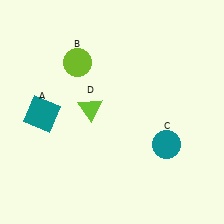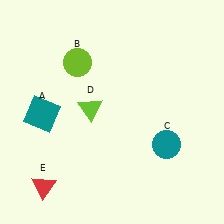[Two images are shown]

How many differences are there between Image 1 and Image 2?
There is 1 difference between the two images.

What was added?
A red triangle (E) was added in Image 2.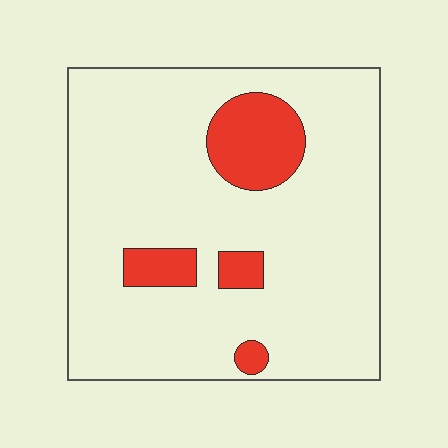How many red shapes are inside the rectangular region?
4.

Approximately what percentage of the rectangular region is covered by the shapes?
Approximately 15%.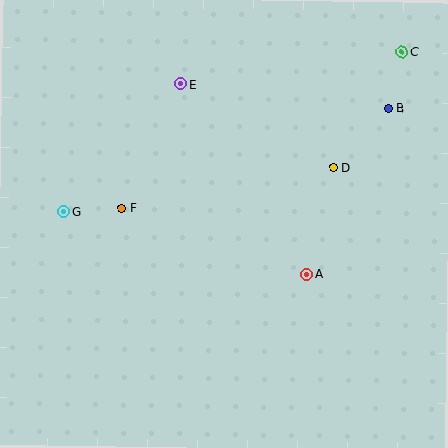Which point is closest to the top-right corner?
Point C is closest to the top-right corner.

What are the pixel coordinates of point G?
Point G is at (64, 211).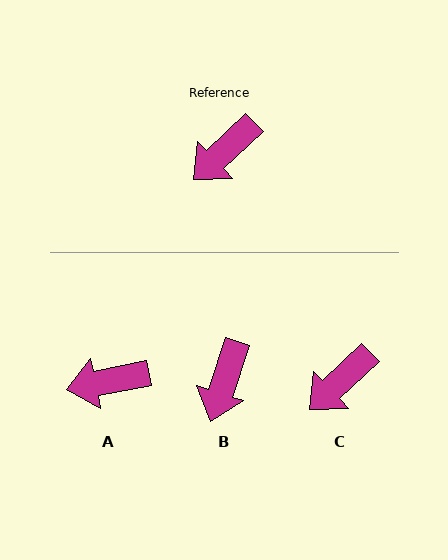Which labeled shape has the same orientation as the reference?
C.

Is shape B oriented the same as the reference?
No, it is off by about 28 degrees.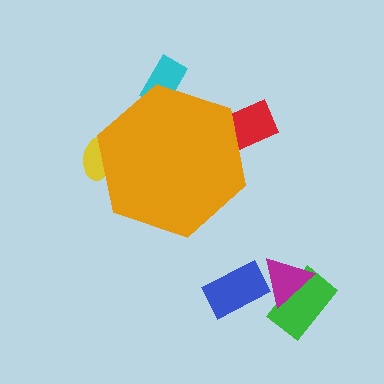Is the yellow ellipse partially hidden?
Yes, the yellow ellipse is partially hidden behind the orange hexagon.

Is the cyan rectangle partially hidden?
Yes, the cyan rectangle is partially hidden behind the orange hexagon.